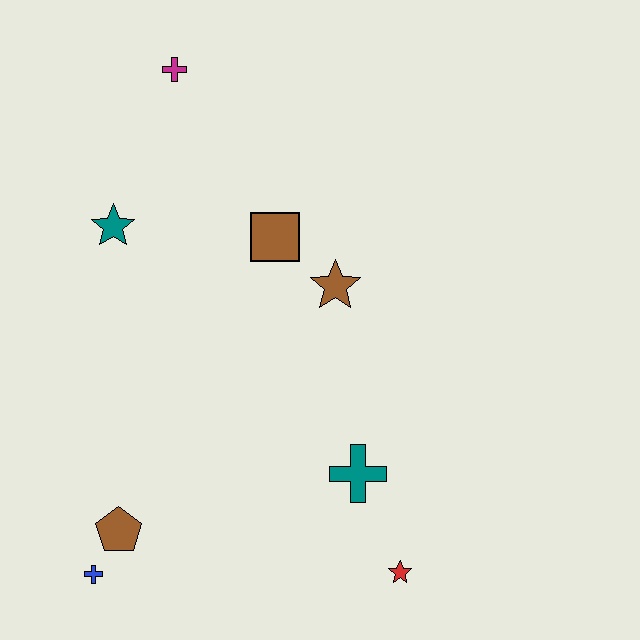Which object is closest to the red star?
The teal cross is closest to the red star.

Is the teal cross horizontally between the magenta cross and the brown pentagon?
No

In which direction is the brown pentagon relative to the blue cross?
The brown pentagon is above the blue cross.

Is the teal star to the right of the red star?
No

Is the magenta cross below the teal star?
No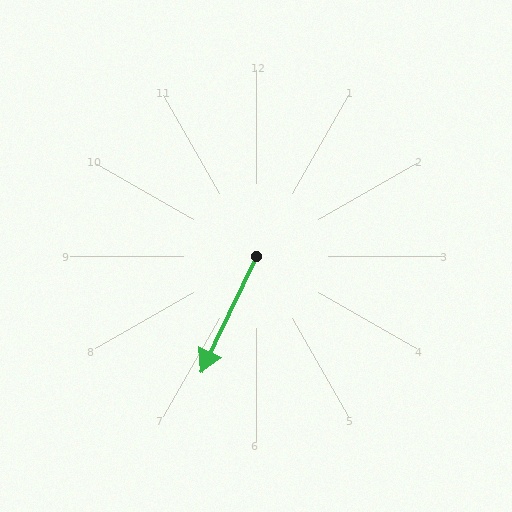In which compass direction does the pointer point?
Southwest.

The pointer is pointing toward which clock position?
Roughly 7 o'clock.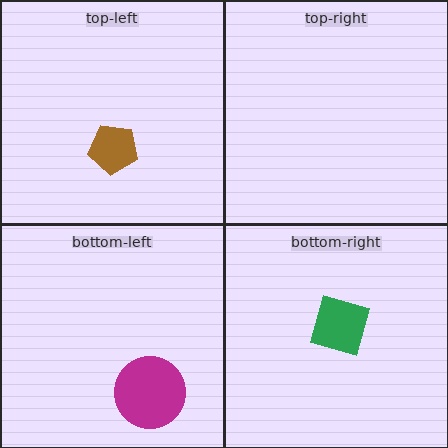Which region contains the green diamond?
The bottom-right region.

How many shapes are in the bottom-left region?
1.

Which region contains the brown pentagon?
The top-left region.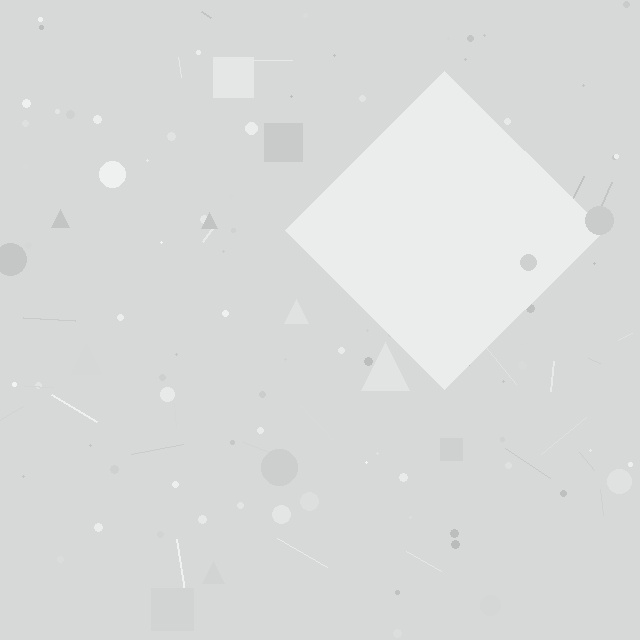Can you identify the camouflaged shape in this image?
The camouflaged shape is a diamond.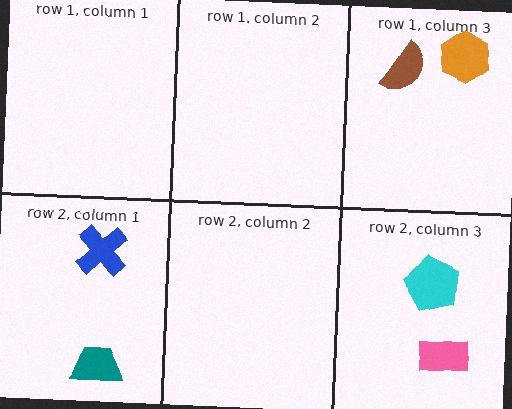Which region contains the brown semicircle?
The row 1, column 3 region.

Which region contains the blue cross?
The row 2, column 1 region.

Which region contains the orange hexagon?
The row 1, column 3 region.